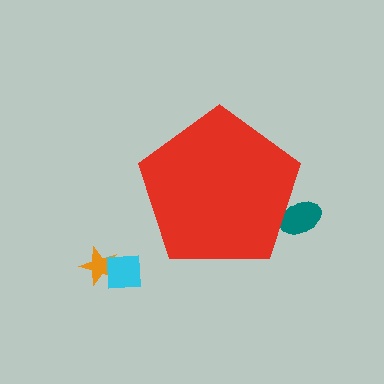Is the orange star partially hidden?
No, the orange star is fully visible.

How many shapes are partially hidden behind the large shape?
1 shape is partially hidden.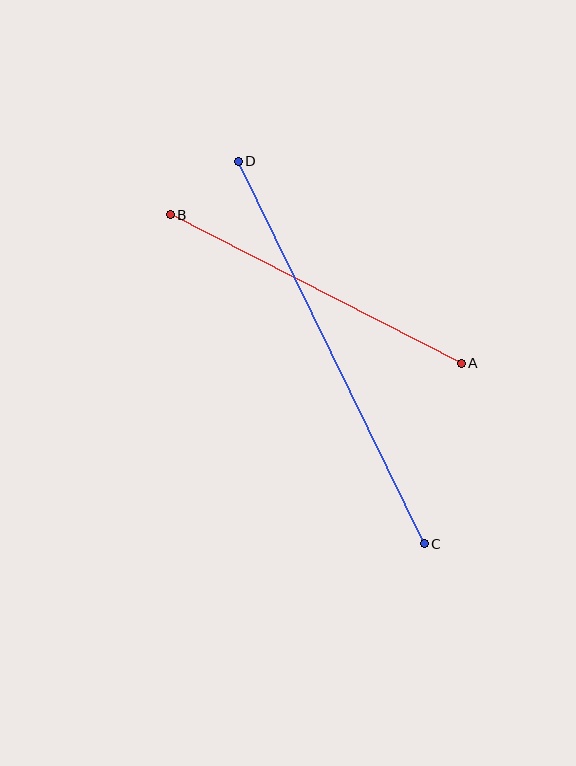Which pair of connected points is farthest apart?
Points C and D are farthest apart.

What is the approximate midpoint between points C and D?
The midpoint is at approximately (331, 352) pixels.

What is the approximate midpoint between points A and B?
The midpoint is at approximately (316, 289) pixels.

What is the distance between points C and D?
The distance is approximately 425 pixels.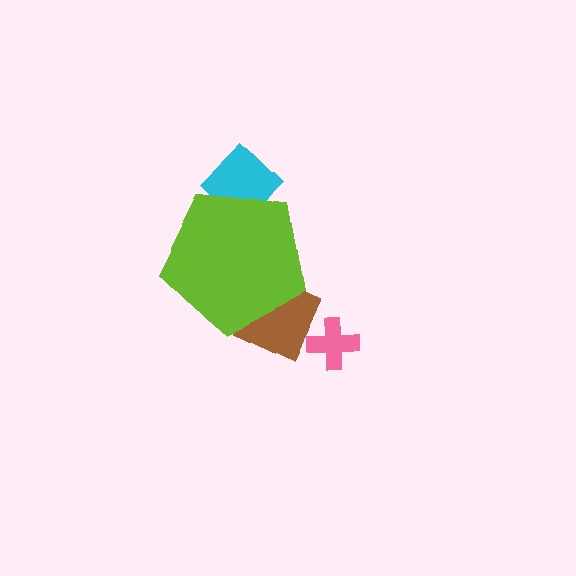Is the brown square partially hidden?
Yes, the brown square is partially hidden behind the lime pentagon.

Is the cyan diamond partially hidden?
Yes, the cyan diamond is partially hidden behind the lime pentagon.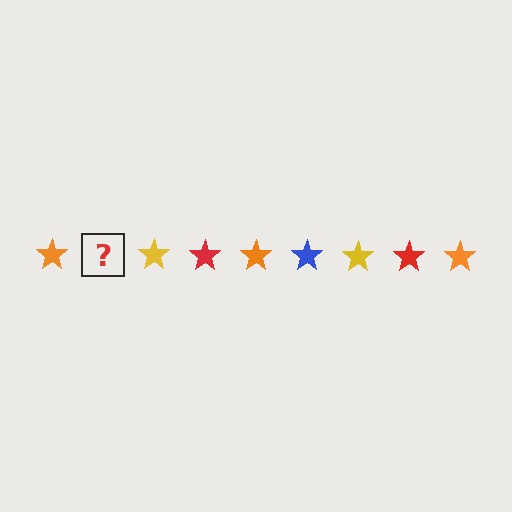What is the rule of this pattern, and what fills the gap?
The rule is that the pattern cycles through orange, blue, yellow, red stars. The gap should be filled with a blue star.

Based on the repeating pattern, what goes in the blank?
The blank should be a blue star.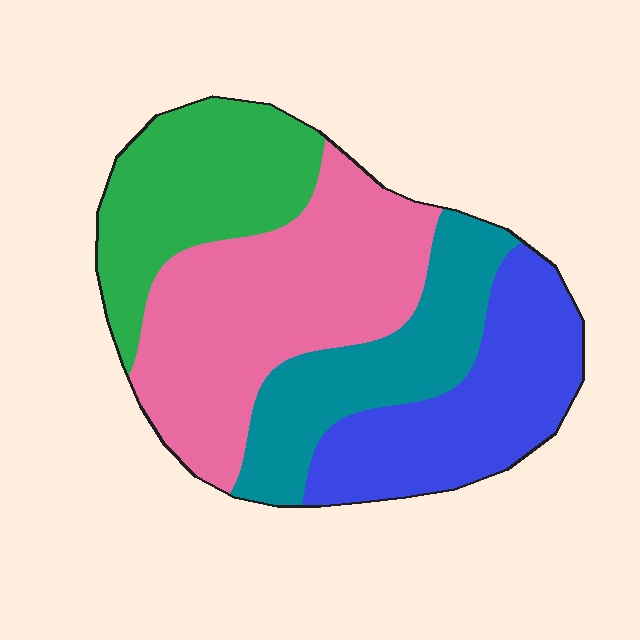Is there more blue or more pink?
Pink.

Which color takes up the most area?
Pink, at roughly 35%.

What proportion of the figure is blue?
Blue covers around 25% of the figure.